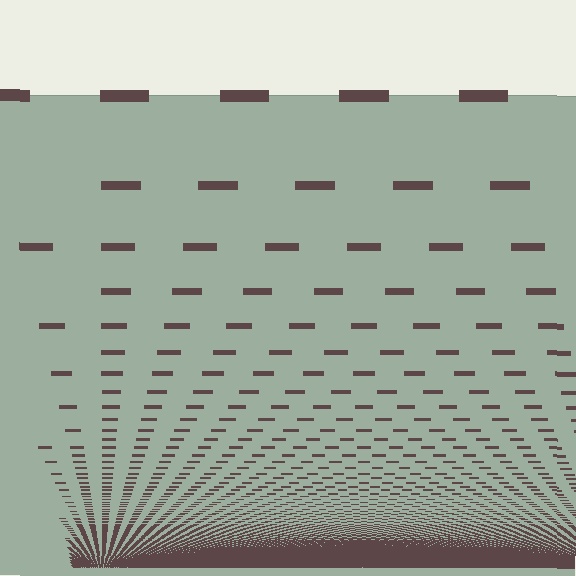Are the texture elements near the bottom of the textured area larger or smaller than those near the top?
Smaller. The gradient is inverted — elements near the bottom are smaller and denser.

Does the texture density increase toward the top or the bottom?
Density increases toward the bottom.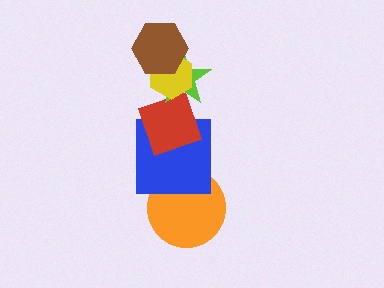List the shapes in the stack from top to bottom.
From top to bottom: the brown hexagon, the yellow hexagon, the lime star, the red diamond, the blue square, the orange circle.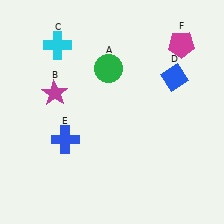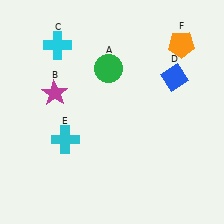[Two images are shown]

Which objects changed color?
E changed from blue to cyan. F changed from magenta to orange.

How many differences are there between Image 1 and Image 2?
There are 2 differences between the two images.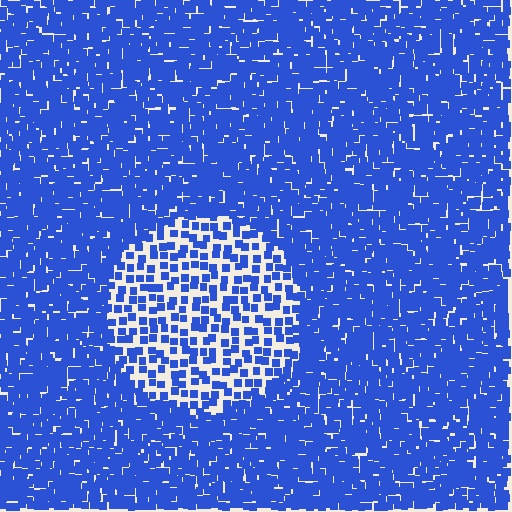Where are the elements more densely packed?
The elements are more densely packed outside the circle boundary.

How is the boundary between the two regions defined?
The boundary is defined by a change in element density (approximately 2.4x ratio). All elements are the same color, size, and shape.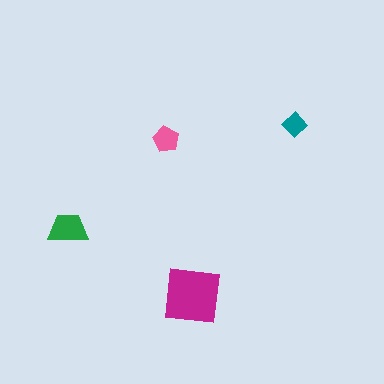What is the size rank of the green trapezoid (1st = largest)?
2nd.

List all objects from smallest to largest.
The teal diamond, the pink pentagon, the green trapezoid, the magenta square.